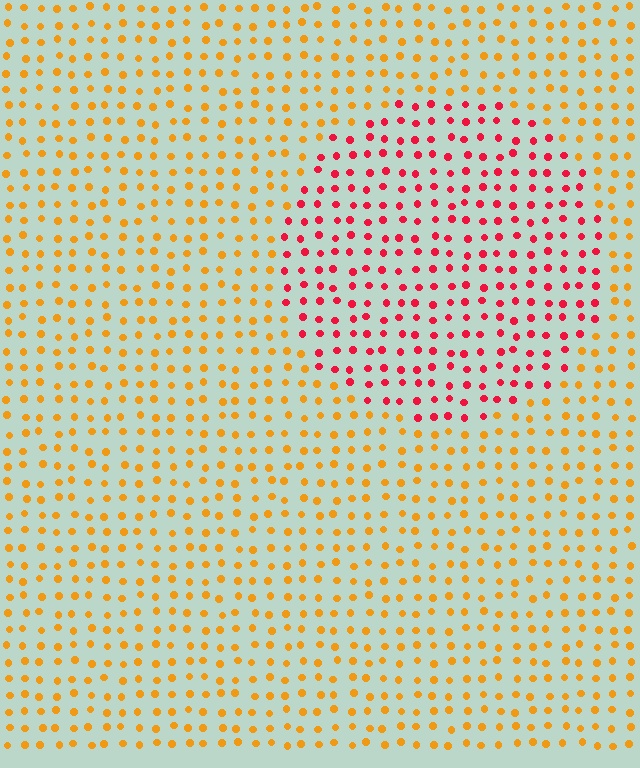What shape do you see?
I see a circle.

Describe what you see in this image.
The image is filled with small orange elements in a uniform arrangement. A circle-shaped region is visible where the elements are tinted to a slightly different hue, forming a subtle color boundary.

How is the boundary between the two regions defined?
The boundary is defined purely by a slight shift in hue (about 49 degrees). Spacing, size, and orientation are identical on both sides.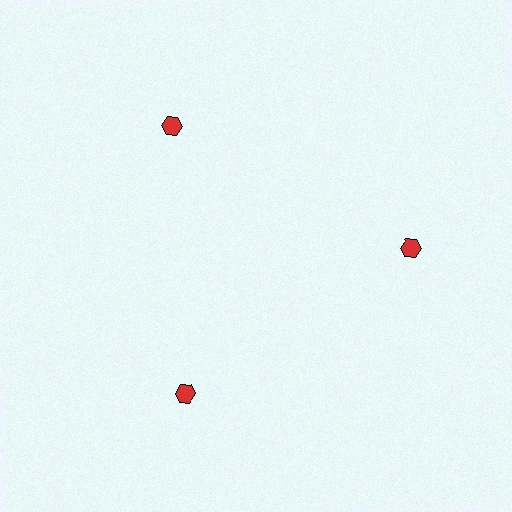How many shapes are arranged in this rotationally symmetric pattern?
There are 3 shapes, arranged in 3 groups of 1.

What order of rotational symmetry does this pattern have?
This pattern has 3-fold rotational symmetry.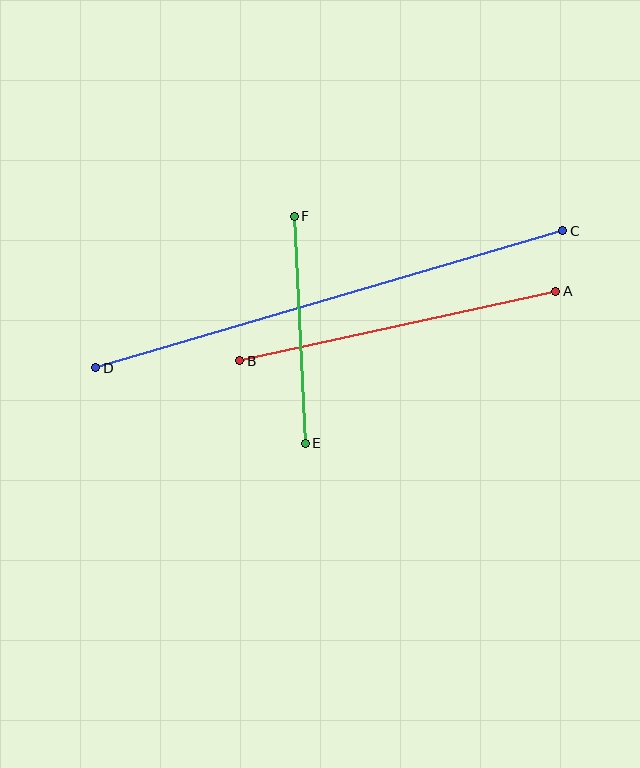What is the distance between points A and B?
The distance is approximately 324 pixels.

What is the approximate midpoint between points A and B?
The midpoint is at approximately (398, 326) pixels.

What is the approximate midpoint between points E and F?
The midpoint is at approximately (300, 330) pixels.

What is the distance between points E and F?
The distance is approximately 227 pixels.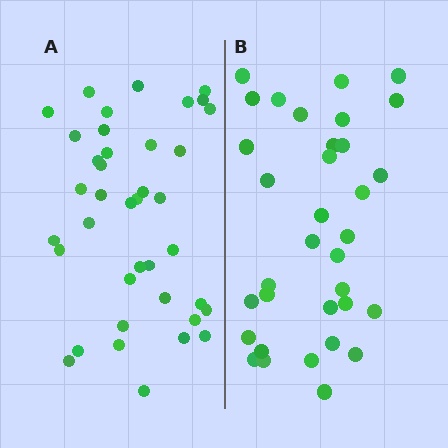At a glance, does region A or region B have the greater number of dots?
Region A (the left region) has more dots.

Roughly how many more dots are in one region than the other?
Region A has about 5 more dots than region B.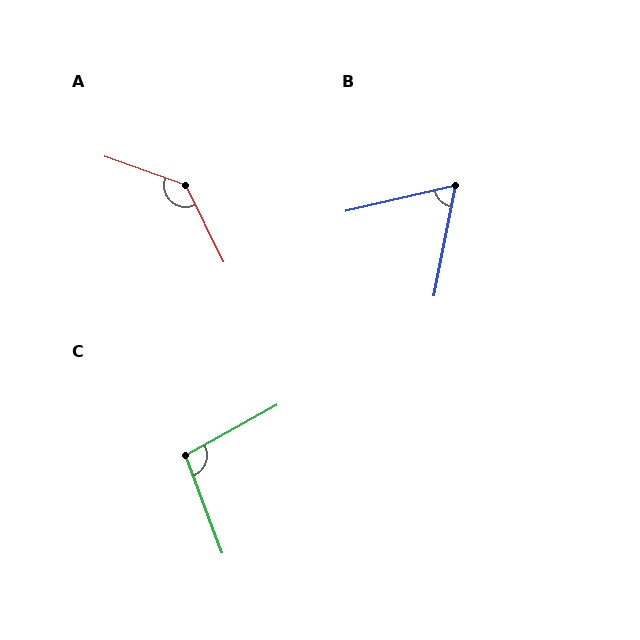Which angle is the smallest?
B, at approximately 66 degrees.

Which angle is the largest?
A, at approximately 136 degrees.